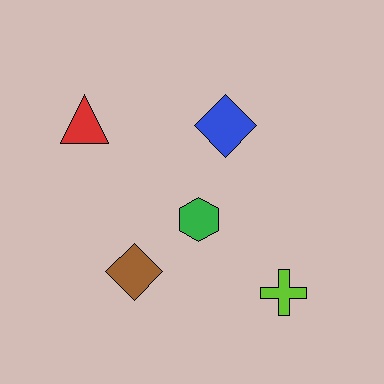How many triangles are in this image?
There is 1 triangle.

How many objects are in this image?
There are 5 objects.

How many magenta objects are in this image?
There are no magenta objects.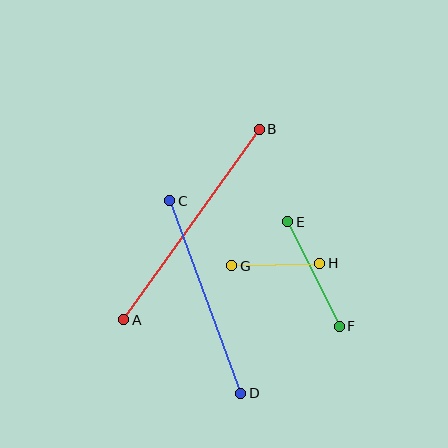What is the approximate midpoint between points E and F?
The midpoint is at approximately (314, 274) pixels.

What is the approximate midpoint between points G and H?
The midpoint is at approximately (276, 265) pixels.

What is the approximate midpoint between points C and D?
The midpoint is at approximately (205, 297) pixels.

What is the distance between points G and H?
The distance is approximately 88 pixels.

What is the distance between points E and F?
The distance is approximately 116 pixels.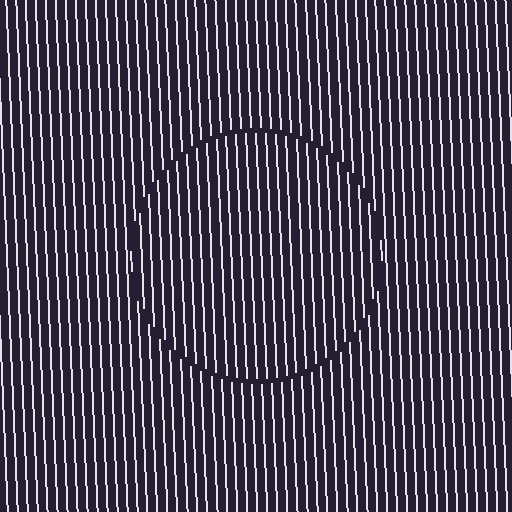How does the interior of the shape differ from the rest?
The interior of the shape contains the same grating, shifted by half a period — the contour is defined by the phase discontinuity where line-ends from the inner and outer gratings abut.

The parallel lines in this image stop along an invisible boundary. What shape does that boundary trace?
An illusory circle. The interior of the shape contains the same grating, shifted by half a period — the contour is defined by the phase discontinuity where line-ends from the inner and outer gratings abut.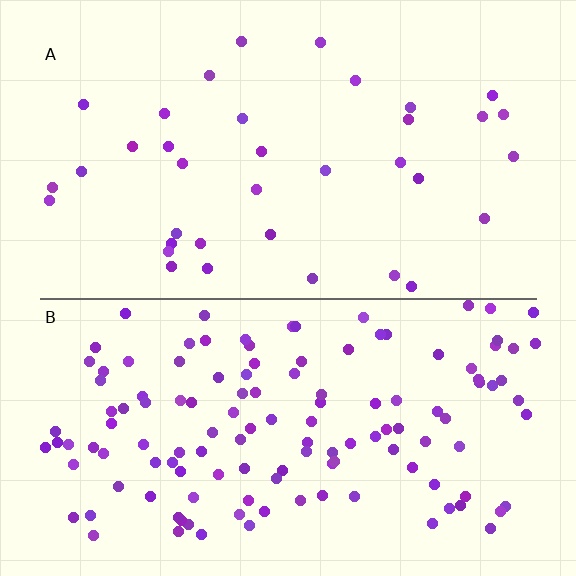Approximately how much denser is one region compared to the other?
Approximately 3.6× — region B over region A.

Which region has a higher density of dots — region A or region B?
B (the bottom).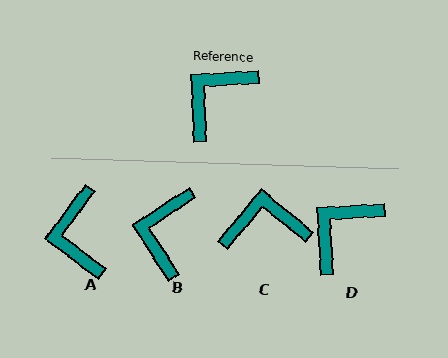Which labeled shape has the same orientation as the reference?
D.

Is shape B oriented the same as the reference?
No, it is off by about 30 degrees.